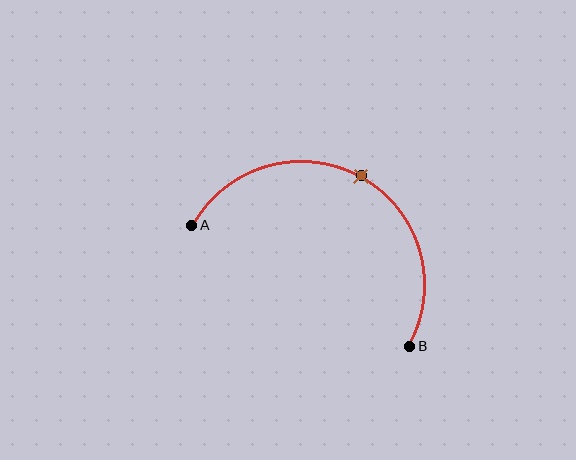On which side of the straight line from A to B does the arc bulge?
The arc bulges above the straight line connecting A and B.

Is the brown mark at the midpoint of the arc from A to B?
Yes. The brown mark lies on the arc at equal arc-length from both A and B — it is the arc midpoint.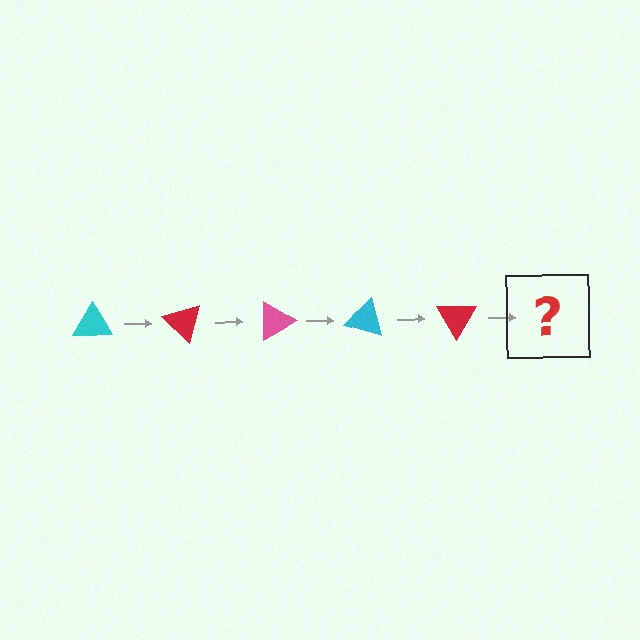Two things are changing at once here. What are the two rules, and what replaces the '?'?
The two rules are that it rotates 45 degrees each step and the color cycles through cyan, red, and pink. The '?' should be a pink triangle, rotated 225 degrees from the start.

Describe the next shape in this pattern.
It should be a pink triangle, rotated 225 degrees from the start.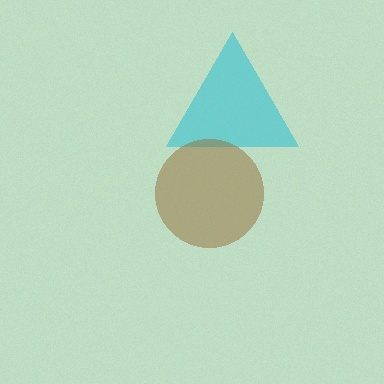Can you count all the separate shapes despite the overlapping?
Yes, there are 2 separate shapes.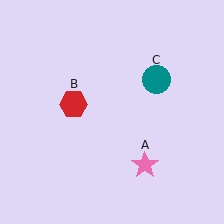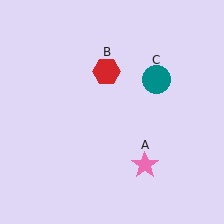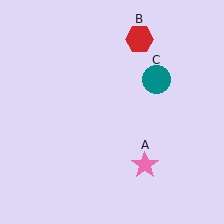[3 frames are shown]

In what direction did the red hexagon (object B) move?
The red hexagon (object B) moved up and to the right.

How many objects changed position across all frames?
1 object changed position: red hexagon (object B).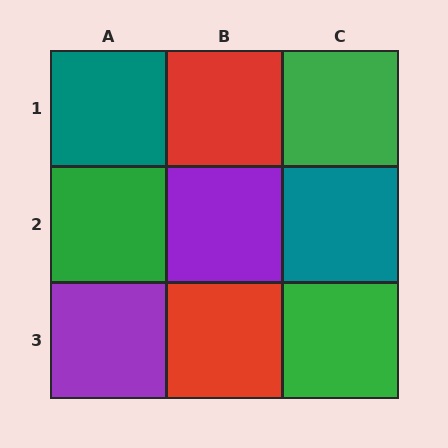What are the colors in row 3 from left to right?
Purple, red, green.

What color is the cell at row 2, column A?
Green.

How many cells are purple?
2 cells are purple.